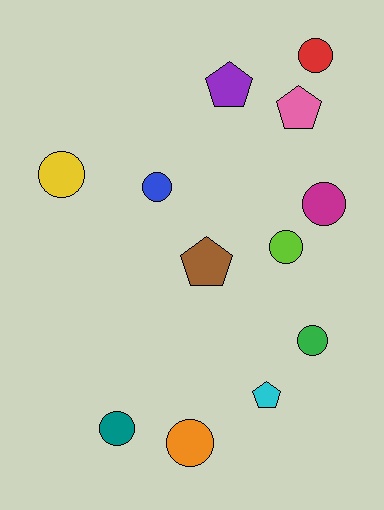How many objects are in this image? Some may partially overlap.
There are 12 objects.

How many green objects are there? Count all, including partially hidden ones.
There is 1 green object.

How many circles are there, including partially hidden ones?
There are 8 circles.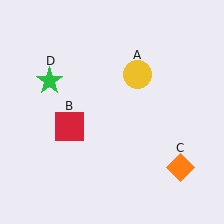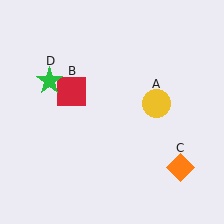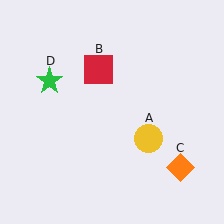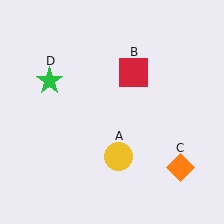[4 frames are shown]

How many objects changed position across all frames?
2 objects changed position: yellow circle (object A), red square (object B).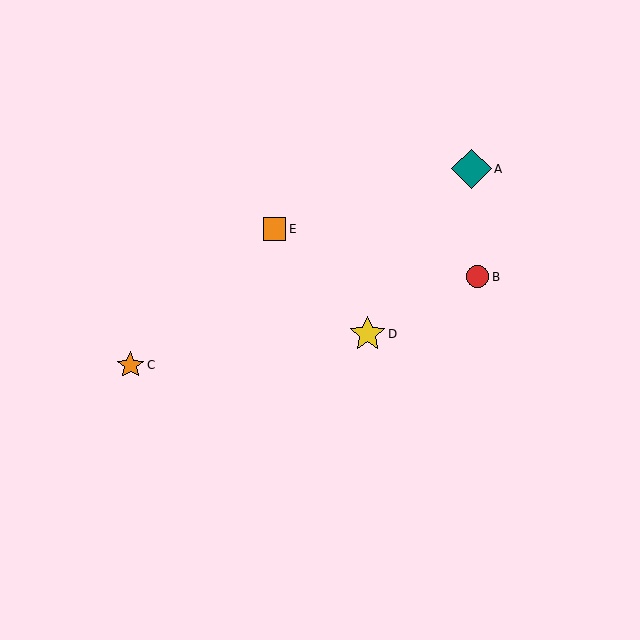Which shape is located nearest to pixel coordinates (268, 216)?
The orange square (labeled E) at (274, 229) is nearest to that location.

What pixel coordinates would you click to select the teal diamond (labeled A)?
Click at (471, 169) to select the teal diamond A.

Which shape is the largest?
The teal diamond (labeled A) is the largest.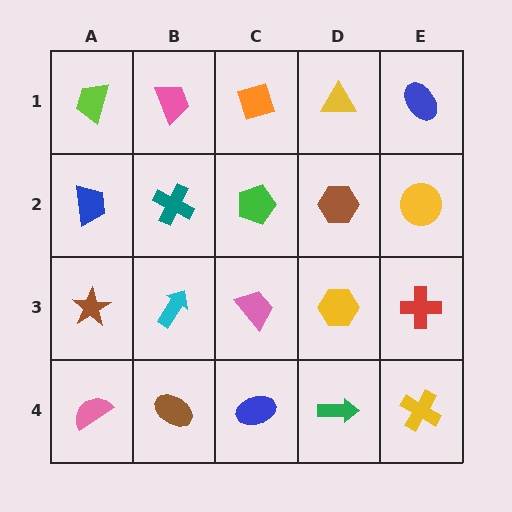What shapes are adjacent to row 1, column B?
A teal cross (row 2, column B), a lime trapezoid (row 1, column A), an orange diamond (row 1, column C).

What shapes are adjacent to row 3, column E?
A yellow circle (row 2, column E), a yellow cross (row 4, column E), a yellow hexagon (row 3, column D).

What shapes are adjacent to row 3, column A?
A blue trapezoid (row 2, column A), a pink semicircle (row 4, column A), a cyan arrow (row 3, column B).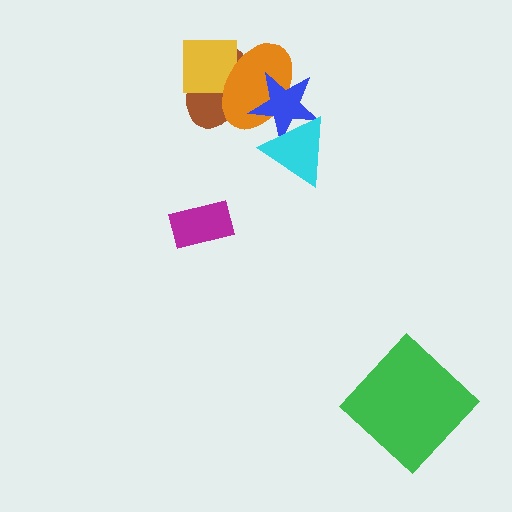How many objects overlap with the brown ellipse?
3 objects overlap with the brown ellipse.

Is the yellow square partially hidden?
Yes, it is partially covered by another shape.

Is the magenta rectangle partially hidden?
No, no other shape covers it.